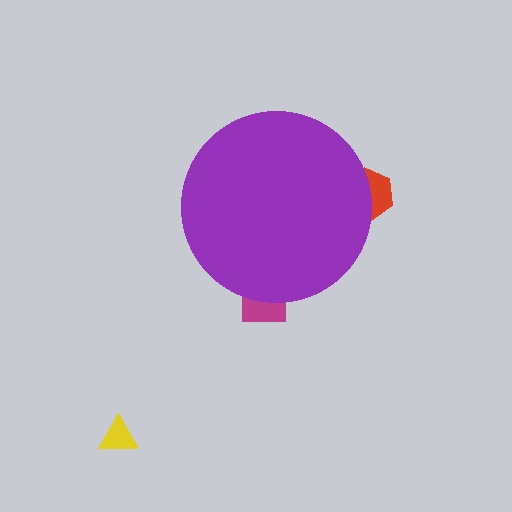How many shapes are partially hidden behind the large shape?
2 shapes are partially hidden.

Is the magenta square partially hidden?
Yes, the magenta square is partially hidden behind the purple circle.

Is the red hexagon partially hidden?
Yes, the red hexagon is partially hidden behind the purple circle.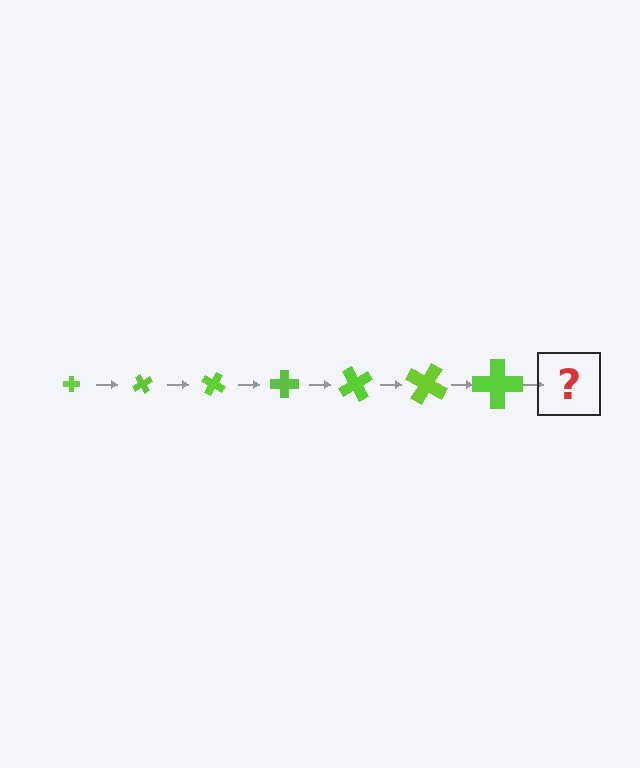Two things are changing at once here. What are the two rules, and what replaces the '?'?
The two rules are that the cross grows larger each step and it rotates 60 degrees each step. The '?' should be a cross, larger than the previous one and rotated 420 degrees from the start.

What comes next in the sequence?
The next element should be a cross, larger than the previous one and rotated 420 degrees from the start.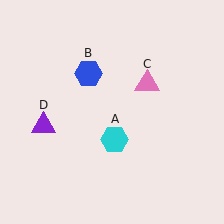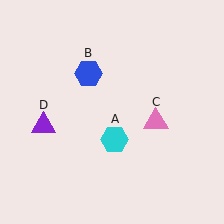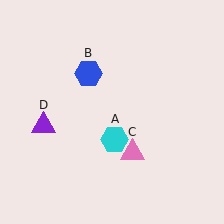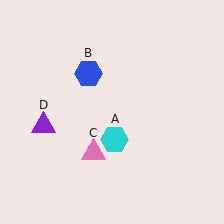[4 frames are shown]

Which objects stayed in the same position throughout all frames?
Cyan hexagon (object A) and blue hexagon (object B) and purple triangle (object D) remained stationary.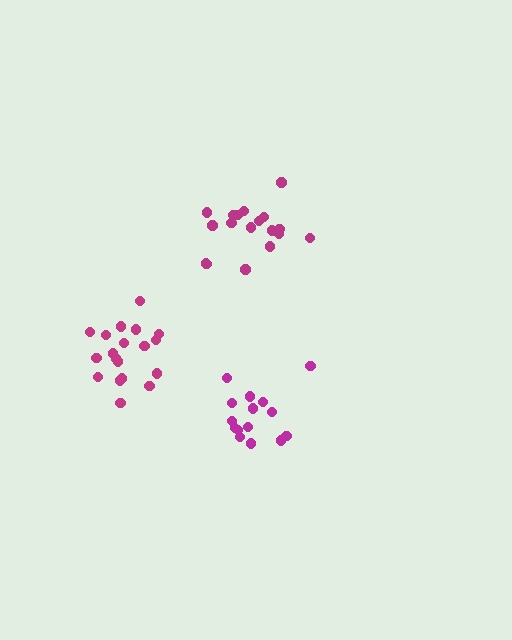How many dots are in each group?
Group 1: 18 dots, Group 2: 15 dots, Group 3: 19 dots (52 total).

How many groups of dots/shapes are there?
There are 3 groups.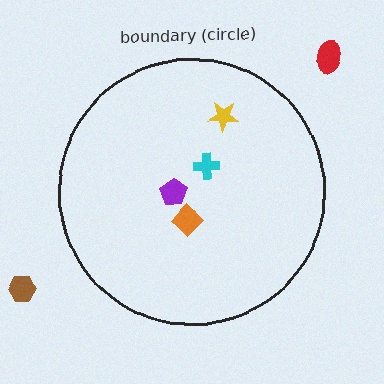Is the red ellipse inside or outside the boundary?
Outside.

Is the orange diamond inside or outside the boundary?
Inside.